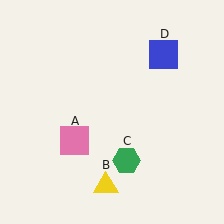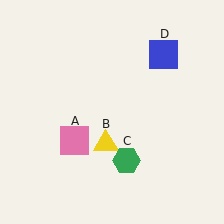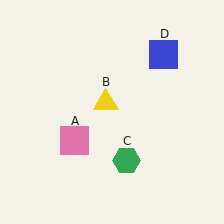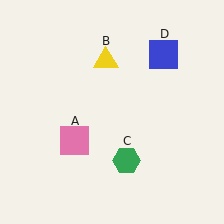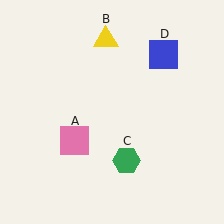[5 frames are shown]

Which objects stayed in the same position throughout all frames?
Pink square (object A) and green hexagon (object C) and blue square (object D) remained stationary.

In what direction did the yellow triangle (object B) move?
The yellow triangle (object B) moved up.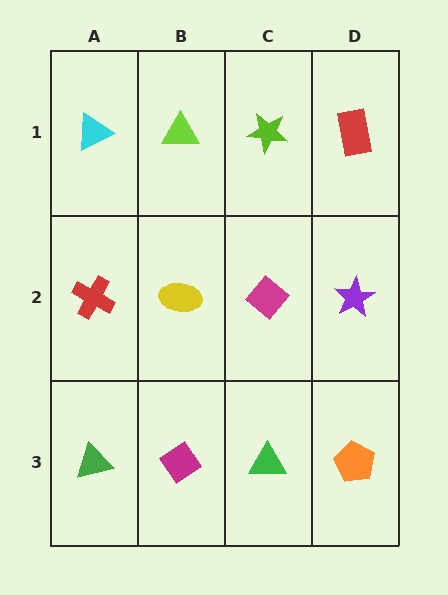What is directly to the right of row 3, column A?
A magenta diamond.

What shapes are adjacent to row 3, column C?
A magenta diamond (row 2, column C), a magenta diamond (row 3, column B), an orange pentagon (row 3, column D).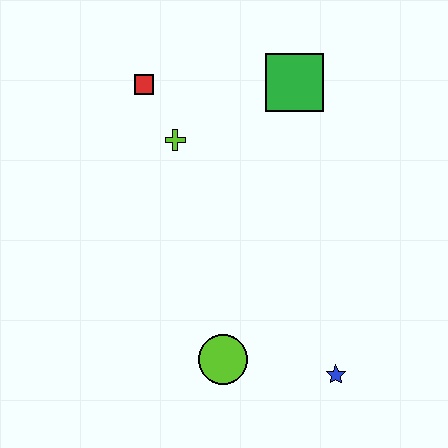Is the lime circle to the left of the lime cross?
No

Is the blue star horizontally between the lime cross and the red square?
No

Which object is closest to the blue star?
The lime circle is closest to the blue star.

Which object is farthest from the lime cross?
The blue star is farthest from the lime cross.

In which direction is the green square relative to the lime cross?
The green square is to the right of the lime cross.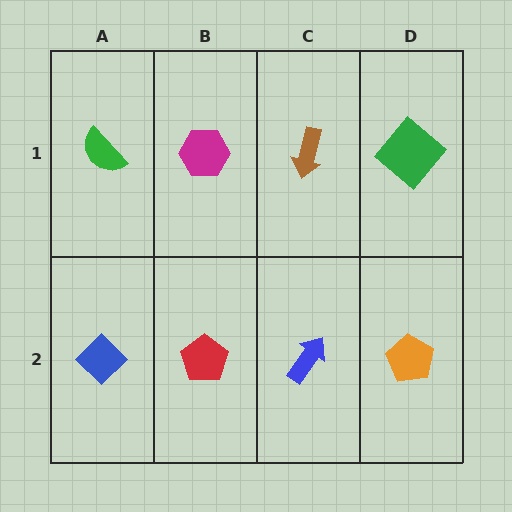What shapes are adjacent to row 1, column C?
A blue arrow (row 2, column C), a magenta hexagon (row 1, column B), a green diamond (row 1, column D).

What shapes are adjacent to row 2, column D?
A green diamond (row 1, column D), a blue arrow (row 2, column C).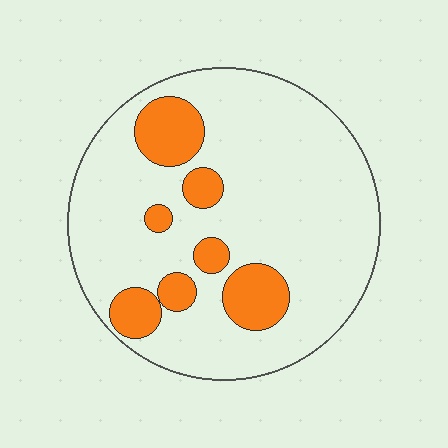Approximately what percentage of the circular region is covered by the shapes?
Approximately 20%.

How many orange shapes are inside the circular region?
7.